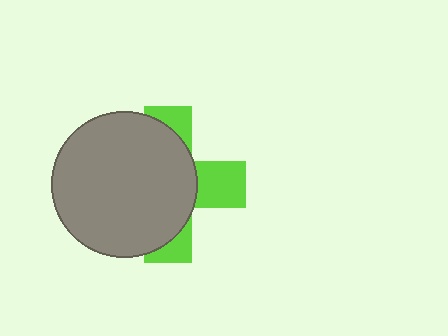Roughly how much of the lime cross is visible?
A small part of it is visible (roughly 35%).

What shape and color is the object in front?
The object in front is a gray circle.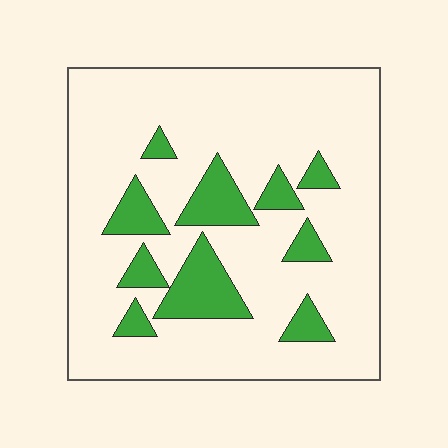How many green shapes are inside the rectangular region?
10.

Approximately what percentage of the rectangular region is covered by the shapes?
Approximately 20%.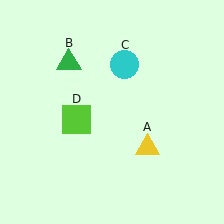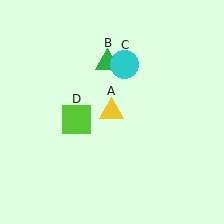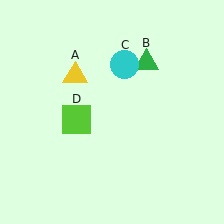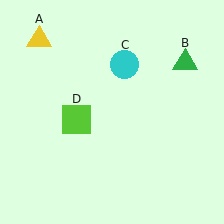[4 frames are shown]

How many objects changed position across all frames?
2 objects changed position: yellow triangle (object A), green triangle (object B).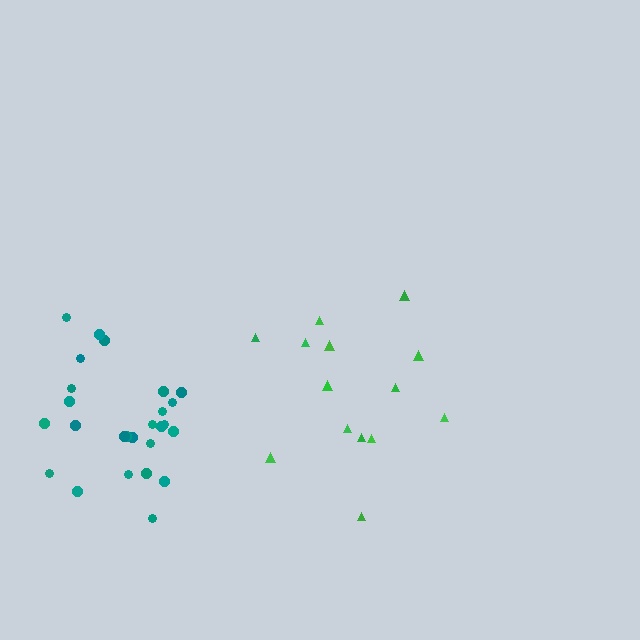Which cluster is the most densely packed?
Teal.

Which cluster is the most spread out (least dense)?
Green.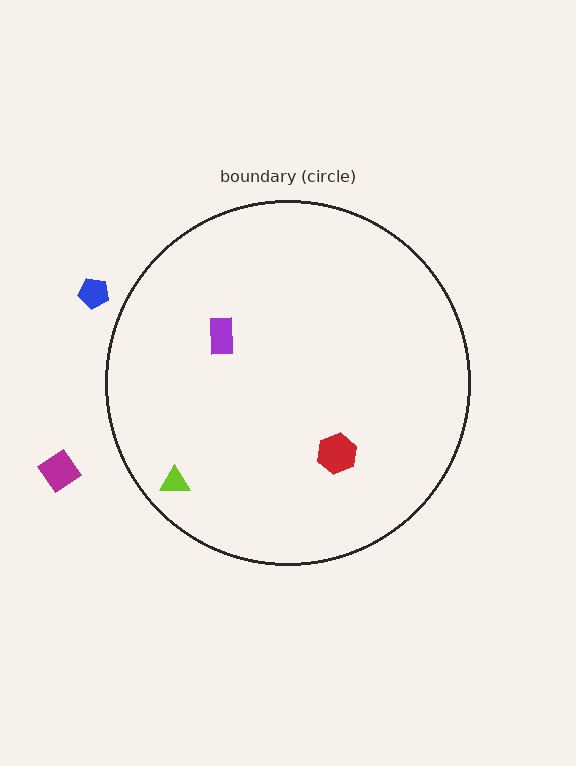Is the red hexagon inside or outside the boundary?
Inside.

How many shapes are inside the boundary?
3 inside, 2 outside.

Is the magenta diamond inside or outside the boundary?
Outside.